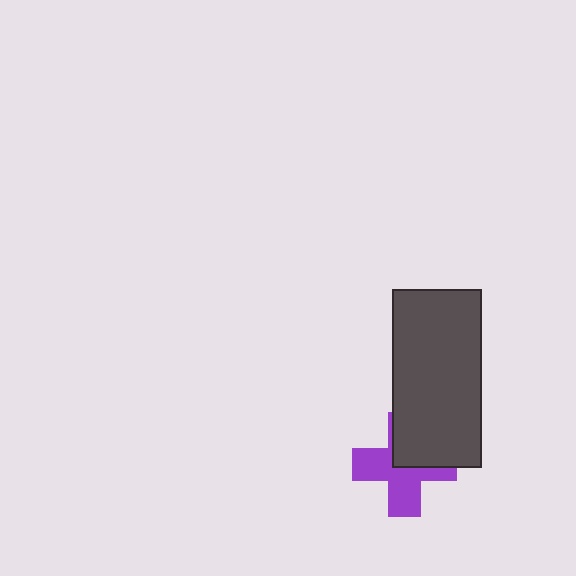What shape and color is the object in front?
The object in front is a dark gray rectangle.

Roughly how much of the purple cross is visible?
About half of it is visible (roughly 60%).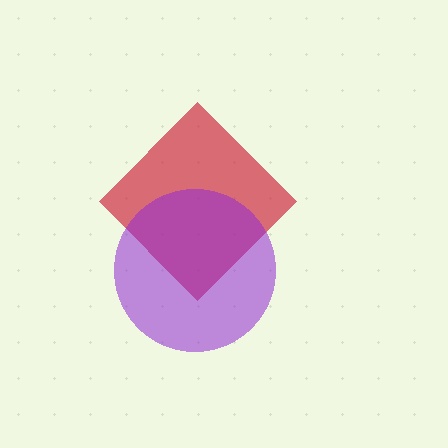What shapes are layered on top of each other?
The layered shapes are: a red diamond, a purple circle.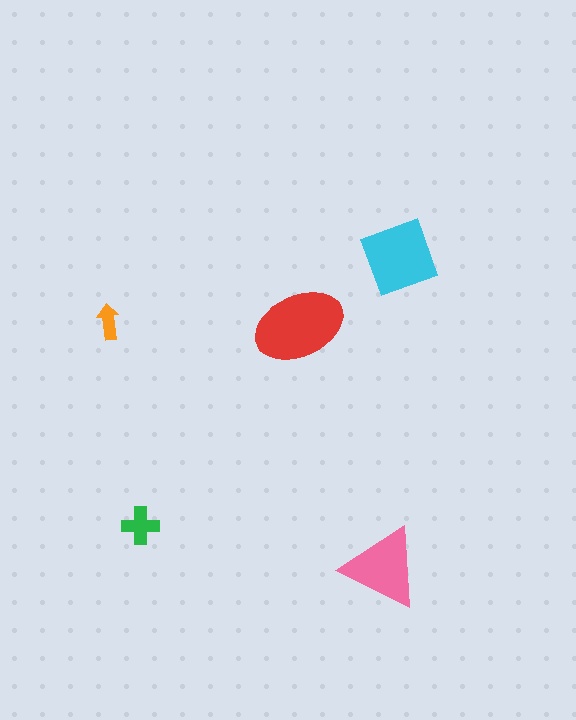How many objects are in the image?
There are 5 objects in the image.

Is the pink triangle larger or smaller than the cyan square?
Smaller.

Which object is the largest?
The red ellipse.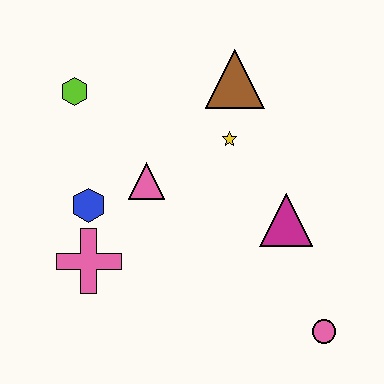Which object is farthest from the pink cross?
The pink circle is farthest from the pink cross.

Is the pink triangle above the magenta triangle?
Yes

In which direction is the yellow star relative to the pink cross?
The yellow star is to the right of the pink cross.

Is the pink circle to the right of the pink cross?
Yes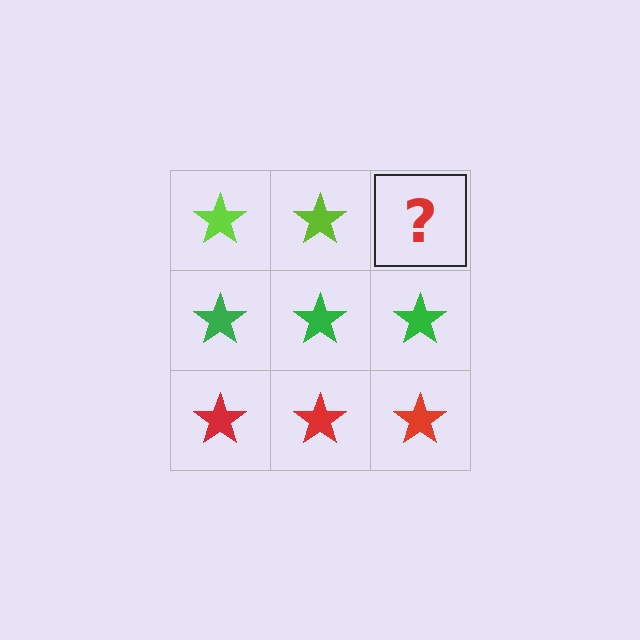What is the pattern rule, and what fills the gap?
The rule is that each row has a consistent color. The gap should be filled with a lime star.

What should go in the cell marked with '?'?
The missing cell should contain a lime star.